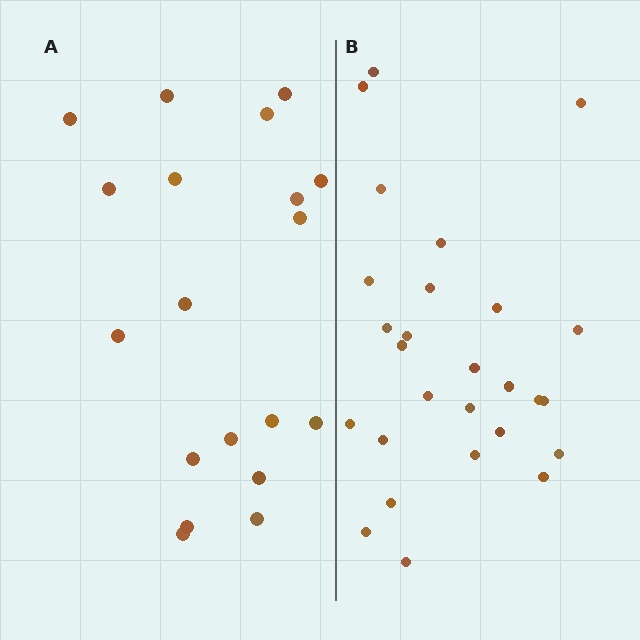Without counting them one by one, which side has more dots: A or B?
Region B (the right region) has more dots.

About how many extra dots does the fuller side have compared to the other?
Region B has roughly 8 or so more dots than region A.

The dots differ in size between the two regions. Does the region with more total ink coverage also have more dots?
No. Region A has more total ink coverage because its dots are larger, but region B actually contains more individual dots. Total area can be misleading — the number of items is what matters here.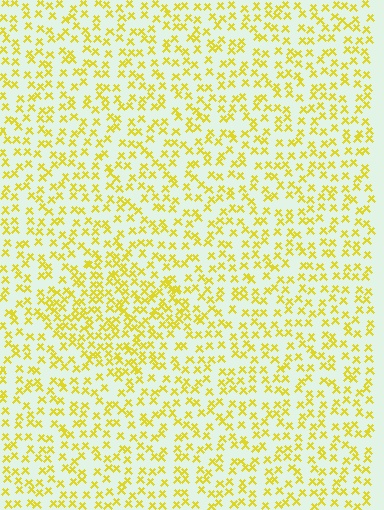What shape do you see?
I see a diamond.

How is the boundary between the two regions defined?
The boundary is defined by a change in element density (approximately 1.7x ratio). All elements are the same color, size, and shape.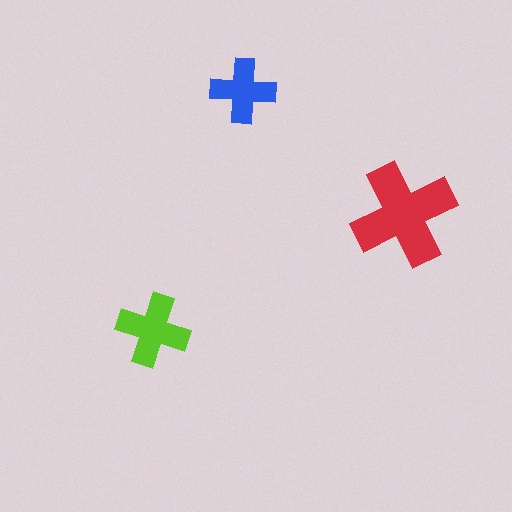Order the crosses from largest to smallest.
the red one, the lime one, the blue one.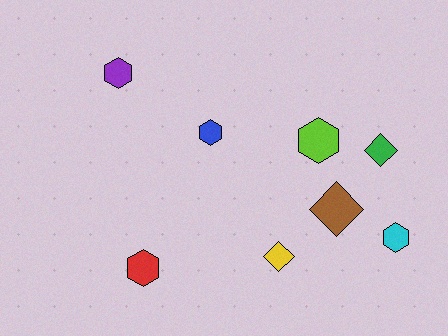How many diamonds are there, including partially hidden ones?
There are 3 diamonds.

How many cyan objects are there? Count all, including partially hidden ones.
There is 1 cyan object.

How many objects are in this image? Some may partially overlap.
There are 8 objects.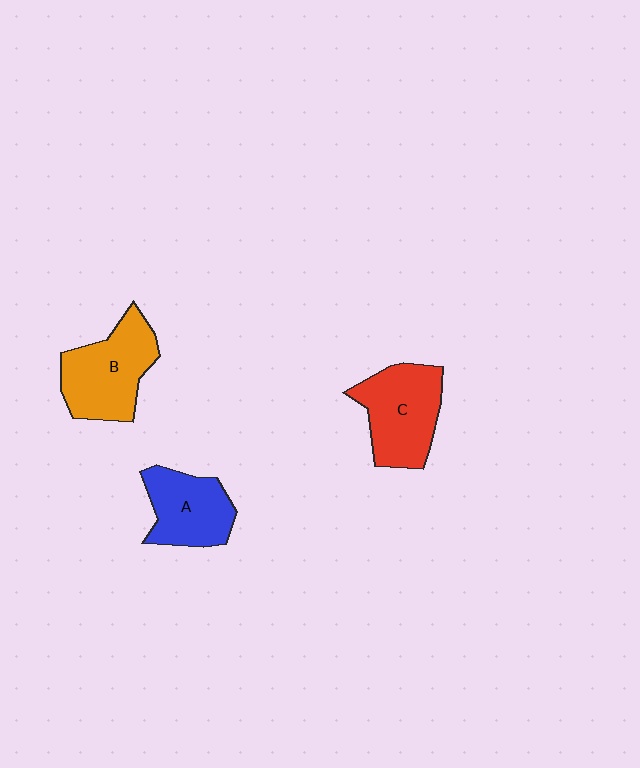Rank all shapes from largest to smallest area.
From largest to smallest: B (orange), C (red), A (blue).